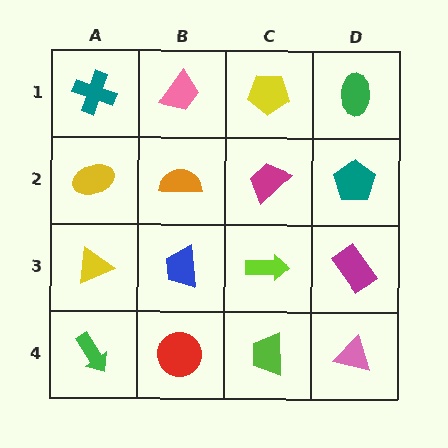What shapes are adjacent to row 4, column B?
A blue trapezoid (row 3, column B), a green arrow (row 4, column A), a lime trapezoid (row 4, column C).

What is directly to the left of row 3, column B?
A yellow triangle.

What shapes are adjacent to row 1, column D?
A teal pentagon (row 2, column D), a yellow pentagon (row 1, column C).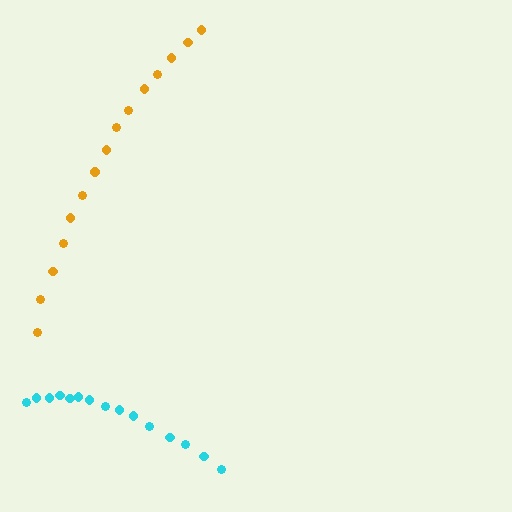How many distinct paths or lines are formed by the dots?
There are 2 distinct paths.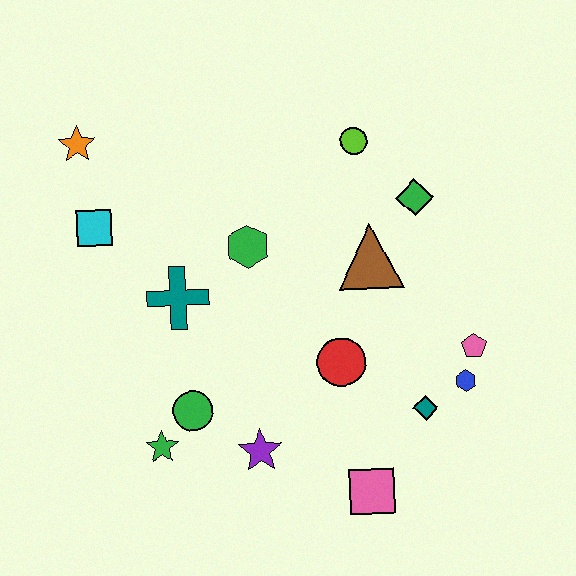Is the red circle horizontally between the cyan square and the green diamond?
Yes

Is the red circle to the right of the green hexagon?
Yes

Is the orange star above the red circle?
Yes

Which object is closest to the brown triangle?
The green diamond is closest to the brown triangle.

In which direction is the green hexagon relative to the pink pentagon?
The green hexagon is to the left of the pink pentagon.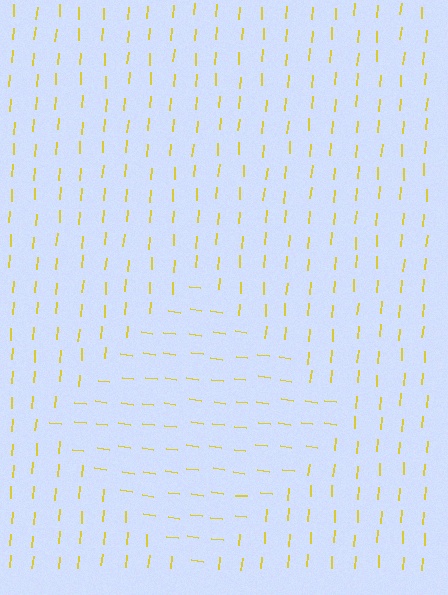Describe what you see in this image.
The image is filled with small yellow line segments. A diamond region in the image has lines oriented differently from the surrounding lines, creating a visible texture boundary.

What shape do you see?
I see a diamond.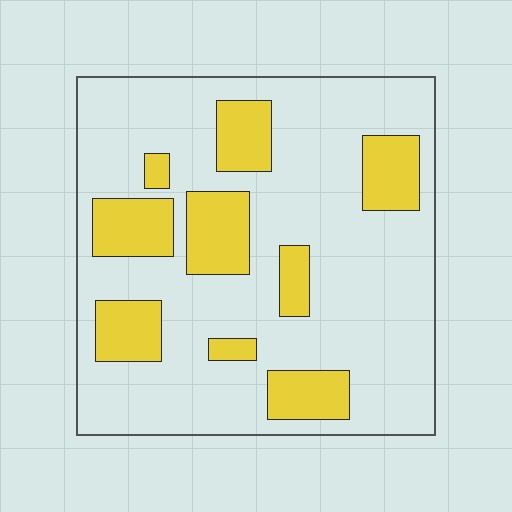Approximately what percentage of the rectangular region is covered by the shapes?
Approximately 25%.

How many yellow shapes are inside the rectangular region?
9.